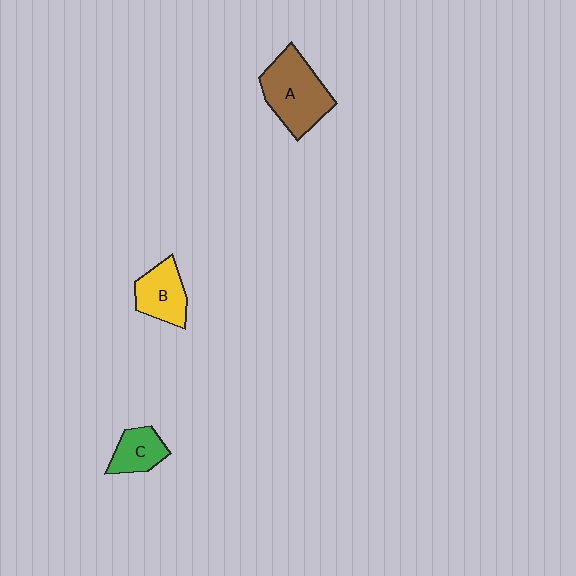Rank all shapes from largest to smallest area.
From largest to smallest: A (brown), B (yellow), C (green).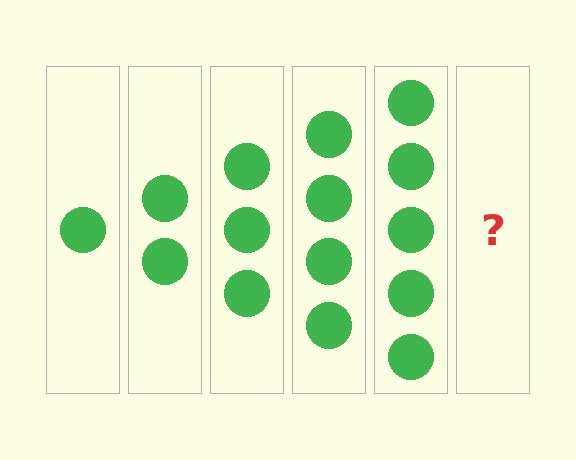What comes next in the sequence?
The next element should be 6 circles.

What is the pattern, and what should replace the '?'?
The pattern is that each step adds one more circle. The '?' should be 6 circles.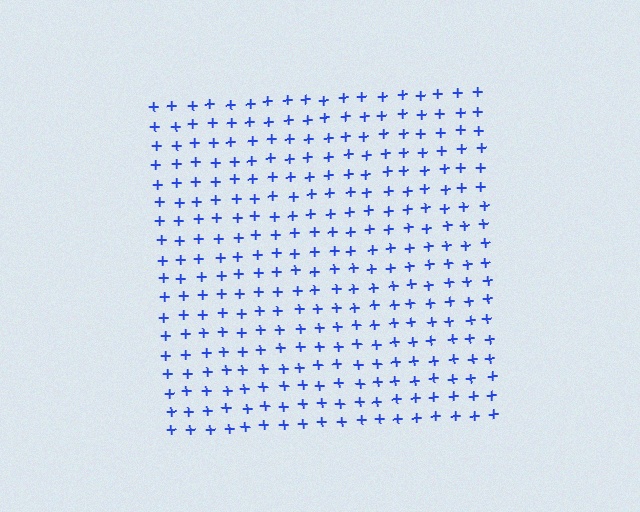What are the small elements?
The small elements are plus signs.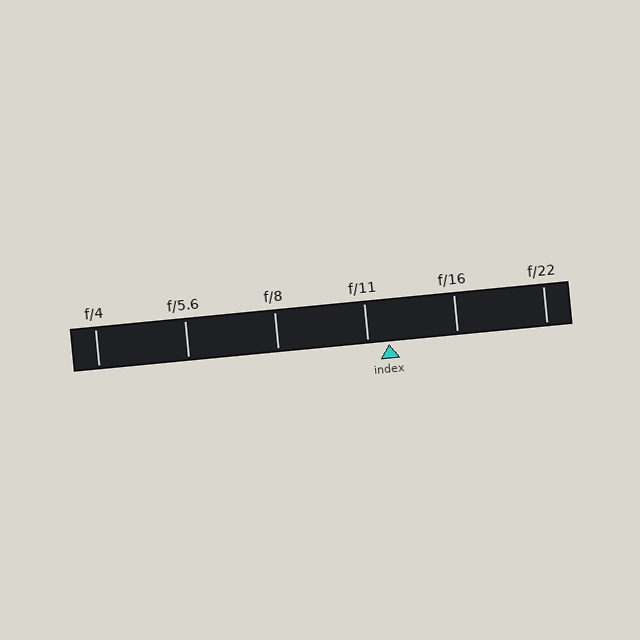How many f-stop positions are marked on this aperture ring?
There are 6 f-stop positions marked.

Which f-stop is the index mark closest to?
The index mark is closest to f/11.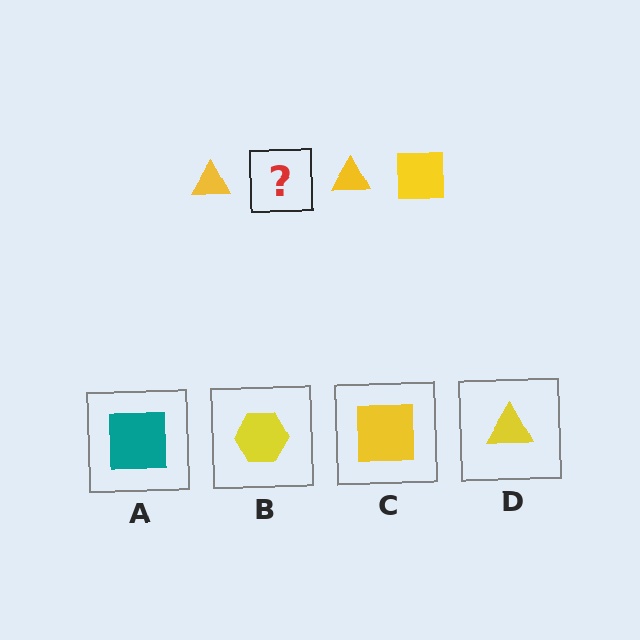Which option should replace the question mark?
Option C.